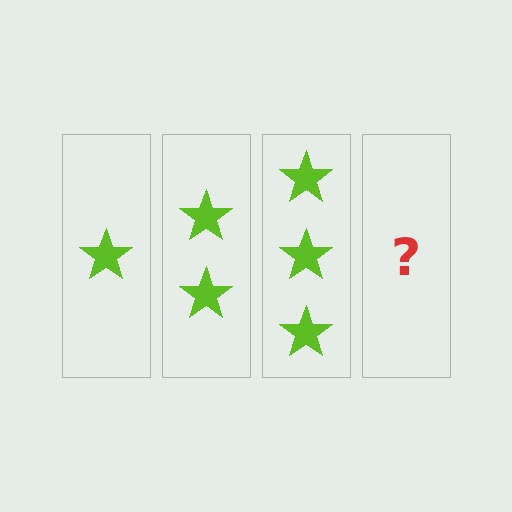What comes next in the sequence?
The next element should be 4 stars.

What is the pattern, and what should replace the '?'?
The pattern is that each step adds one more star. The '?' should be 4 stars.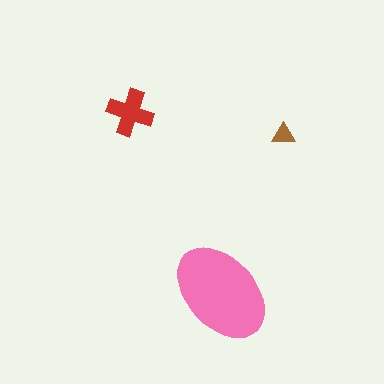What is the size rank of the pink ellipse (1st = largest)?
1st.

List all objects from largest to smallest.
The pink ellipse, the red cross, the brown triangle.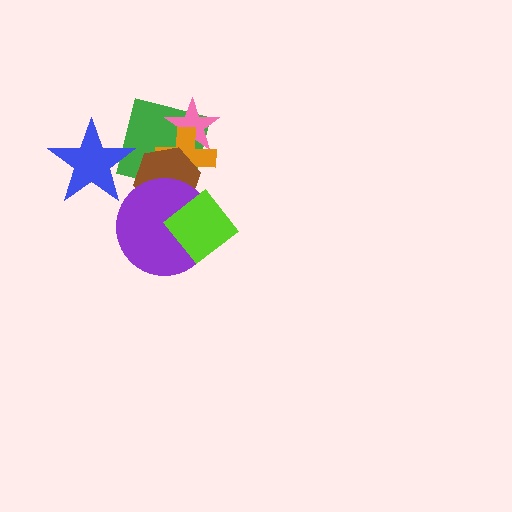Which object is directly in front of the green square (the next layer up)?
The pink star is directly in front of the green square.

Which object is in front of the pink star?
The orange cross is in front of the pink star.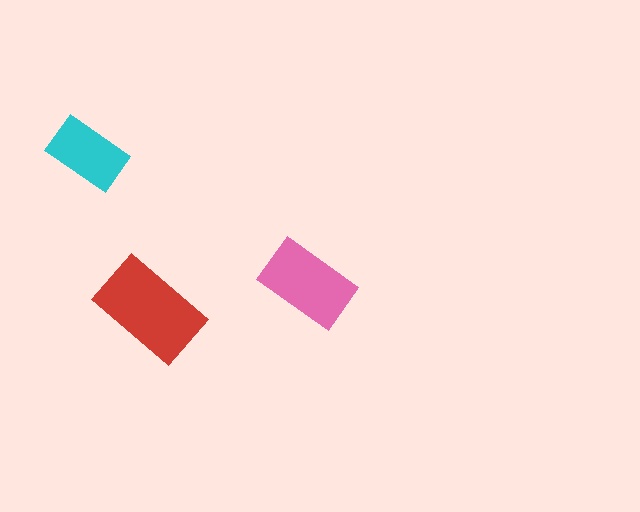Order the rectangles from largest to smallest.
the red one, the pink one, the cyan one.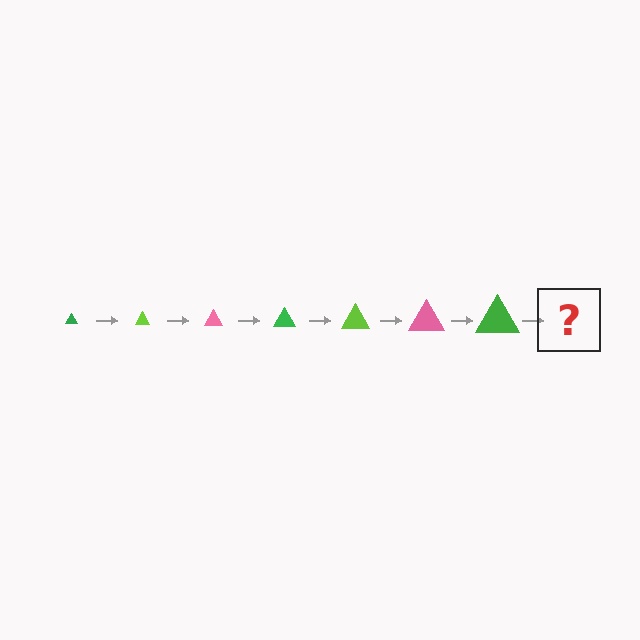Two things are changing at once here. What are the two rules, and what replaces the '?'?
The two rules are that the triangle grows larger each step and the color cycles through green, lime, and pink. The '?' should be a lime triangle, larger than the previous one.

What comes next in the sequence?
The next element should be a lime triangle, larger than the previous one.